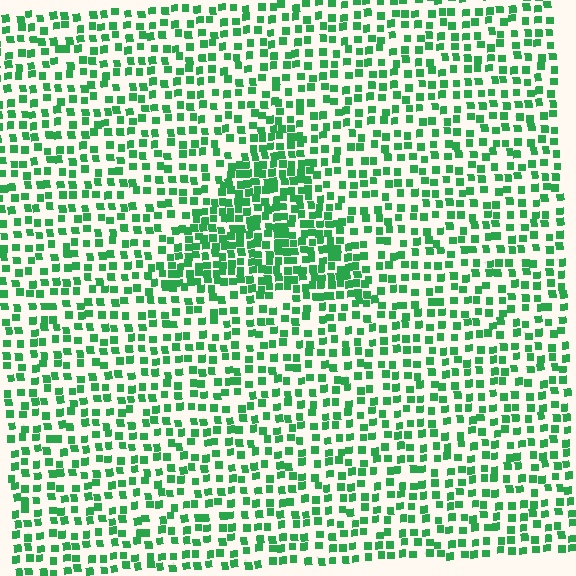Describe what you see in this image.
The image contains small green elements arranged at two different densities. A triangle-shaped region is visible where the elements are more densely packed than the surrounding area.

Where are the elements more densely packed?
The elements are more densely packed inside the triangle boundary.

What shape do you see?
I see a triangle.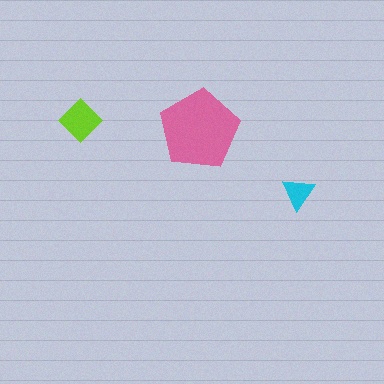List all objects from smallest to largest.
The cyan triangle, the lime diamond, the pink pentagon.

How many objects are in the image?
There are 3 objects in the image.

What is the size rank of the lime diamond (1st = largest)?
2nd.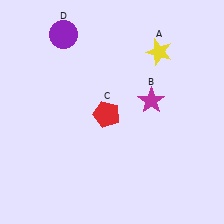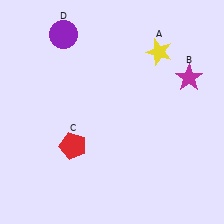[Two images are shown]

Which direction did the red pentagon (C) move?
The red pentagon (C) moved left.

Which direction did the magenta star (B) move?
The magenta star (B) moved right.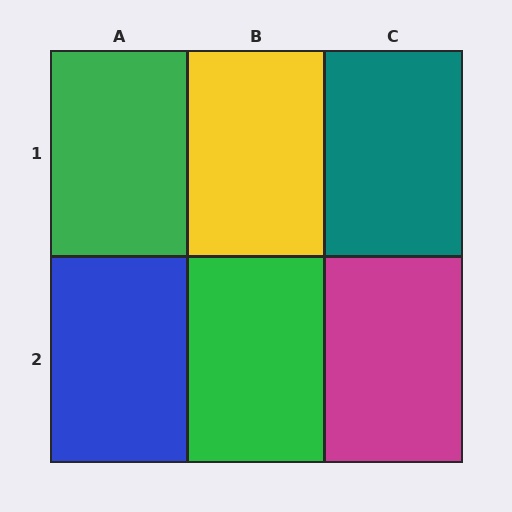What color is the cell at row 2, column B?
Green.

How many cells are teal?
1 cell is teal.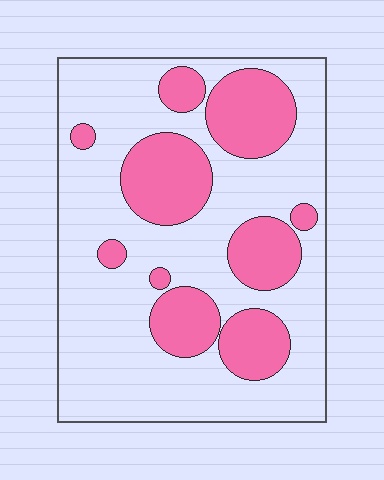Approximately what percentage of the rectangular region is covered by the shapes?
Approximately 30%.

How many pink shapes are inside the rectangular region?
10.